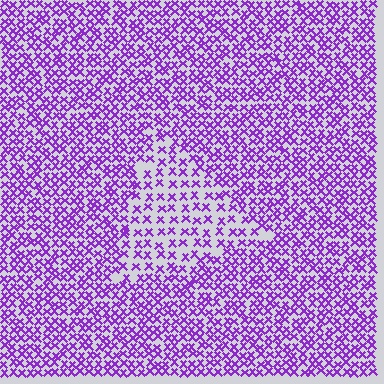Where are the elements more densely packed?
The elements are more densely packed outside the triangle boundary.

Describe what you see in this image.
The image contains small purple elements arranged at two different densities. A triangle-shaped region is visible where the elements are less densely packed than the surrounding area.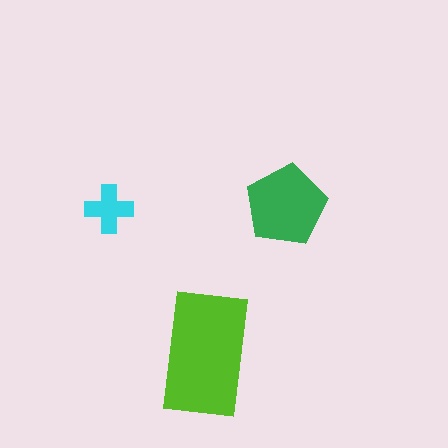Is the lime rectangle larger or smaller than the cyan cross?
Larger.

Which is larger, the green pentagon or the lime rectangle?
The lime rectangle.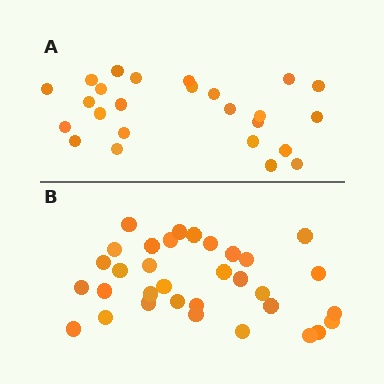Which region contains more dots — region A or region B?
Region B (the bottom region) has more dots.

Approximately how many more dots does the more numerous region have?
Region B has roughly 8 or so more dots than region A.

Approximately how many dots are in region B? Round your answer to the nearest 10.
About 30 dots. (The exact count is 33, which rounds to 30.)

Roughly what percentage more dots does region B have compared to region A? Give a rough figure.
About 30% more.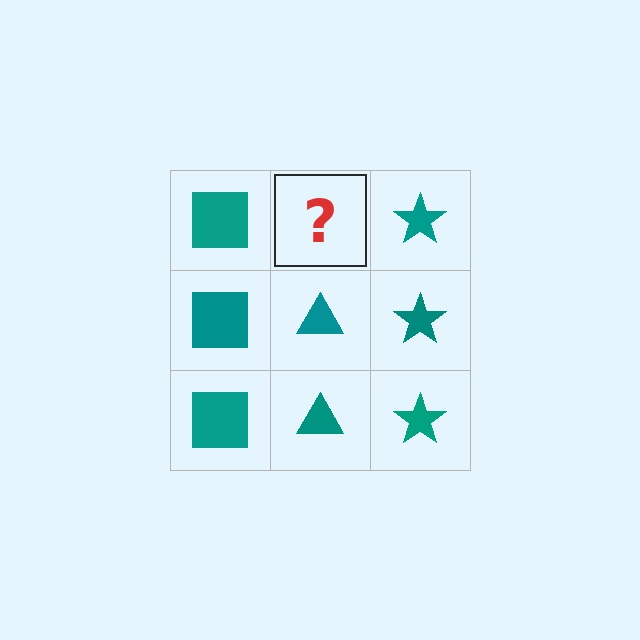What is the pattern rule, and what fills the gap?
The rule is that each column has a consistent shape. The gap should be filled with a teal triangle.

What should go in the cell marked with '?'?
The missing cell should contain a teal triangle.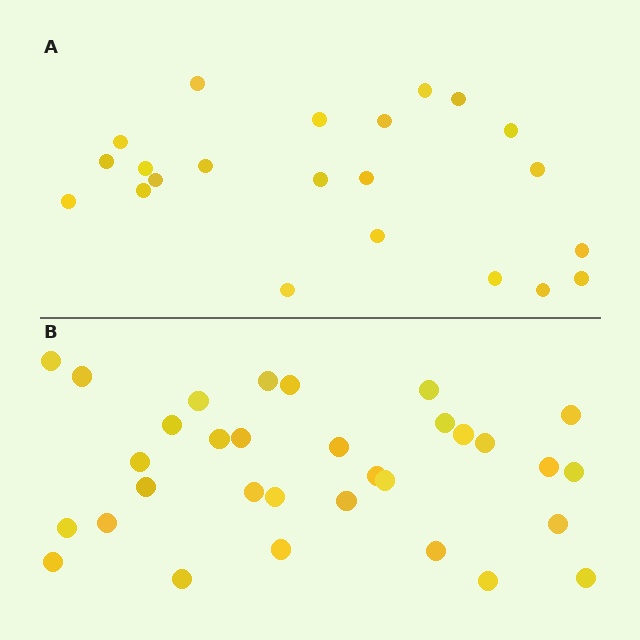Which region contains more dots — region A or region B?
Region B (the bottom region) has more dots.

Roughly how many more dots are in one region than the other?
Region B has roughly 10 or so more dots than region A.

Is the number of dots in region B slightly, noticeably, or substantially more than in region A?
Region B has substantially more. The ratio is roughly 1.5 to 1.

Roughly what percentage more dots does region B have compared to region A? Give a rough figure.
About 45% more.